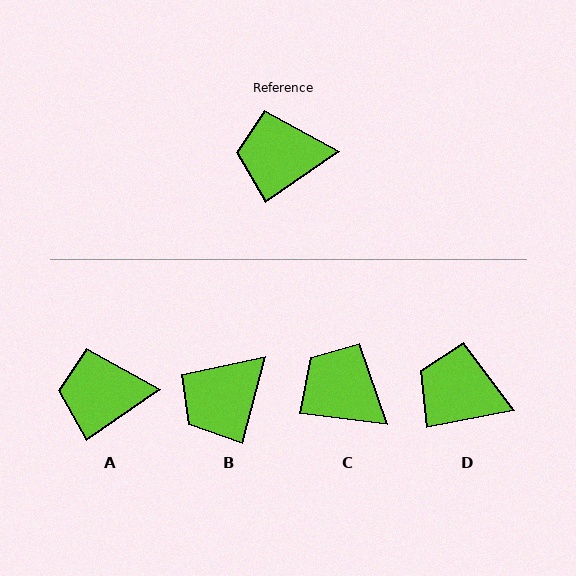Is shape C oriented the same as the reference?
No, it is off by about 42 degrees.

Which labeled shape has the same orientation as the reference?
A.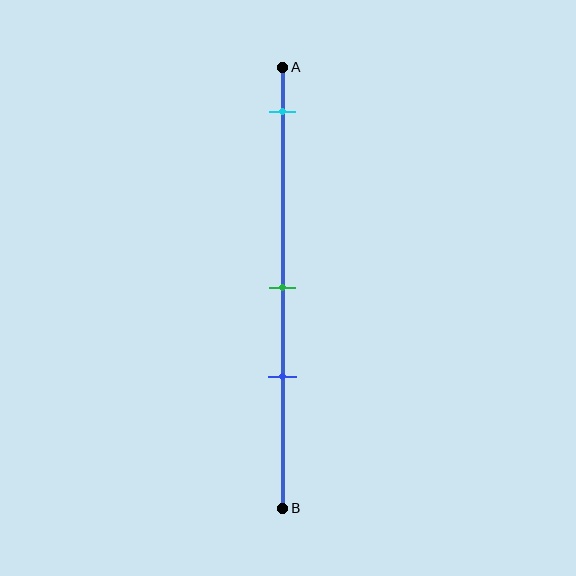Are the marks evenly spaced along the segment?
No, the marks are not evenly spaced.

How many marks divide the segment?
There are 3 marks dividing the segment.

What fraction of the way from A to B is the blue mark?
The blue mark is approximately 70% (0.7) of the way from A to B.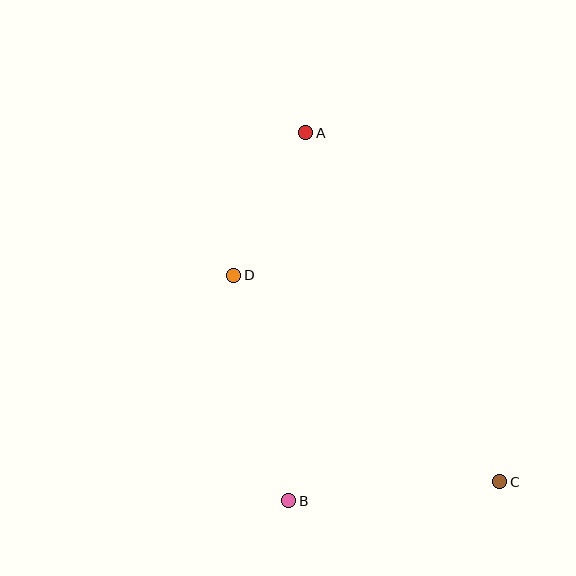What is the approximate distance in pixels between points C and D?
The distance between C and D is approximately 337 pixels.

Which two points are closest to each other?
Points A and D are closest to each other.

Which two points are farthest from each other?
Points A and C are farthest from each other.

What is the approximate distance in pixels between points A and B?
The distance between A and B is approximately 368 pixels.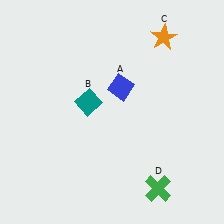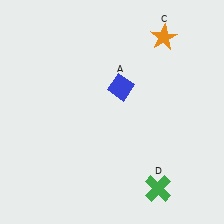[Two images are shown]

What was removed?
The teal diamond (B) was removed in Image 2.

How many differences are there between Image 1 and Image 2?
There is 1 difference between the two images.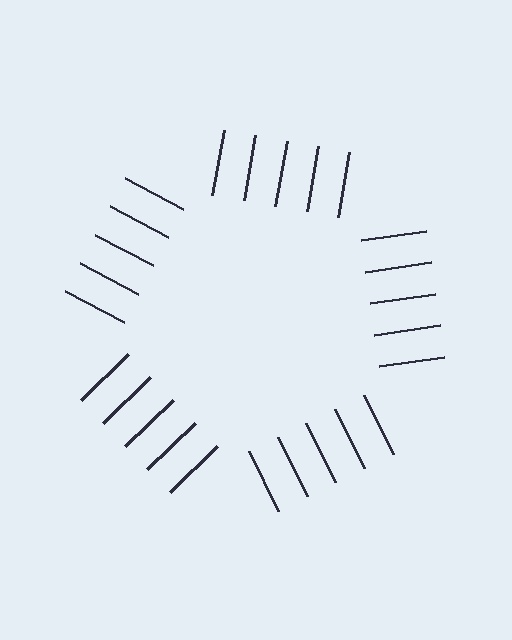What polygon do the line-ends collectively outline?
An illusory pentagon — the line segments terminate on its edges but no continuous stroke is drawn.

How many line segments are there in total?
25 — 5 along each of the 5 edges.